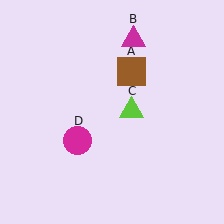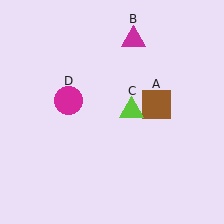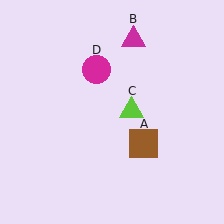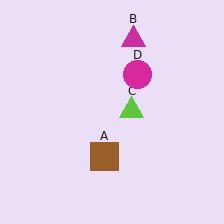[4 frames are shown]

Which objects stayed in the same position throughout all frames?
Magenta triangle (object B) and lime triangle (object C) remained stationary.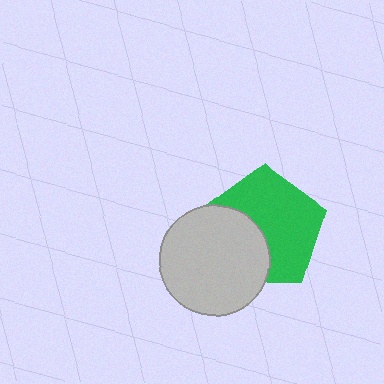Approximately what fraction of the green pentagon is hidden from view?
Roughly 37% of the green pentagon is hidden behind the light gray circle.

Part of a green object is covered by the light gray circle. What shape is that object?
It is a pentagon.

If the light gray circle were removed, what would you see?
You would see the complete green pentagon.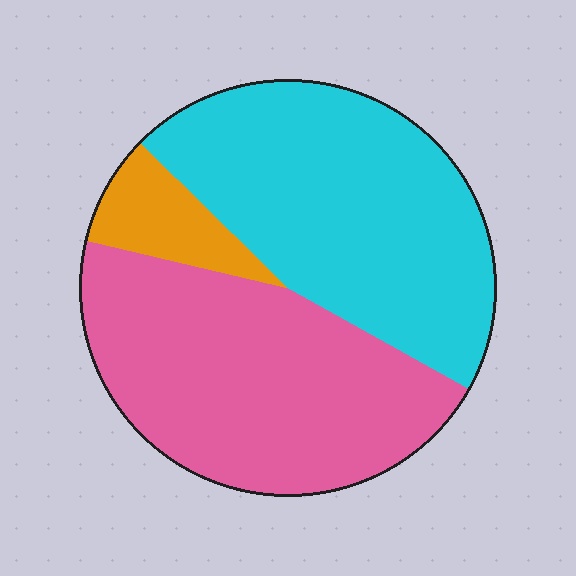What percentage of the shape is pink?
Pink takes up between a third and a half of the shape.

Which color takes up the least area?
Orange, at roughly 10%.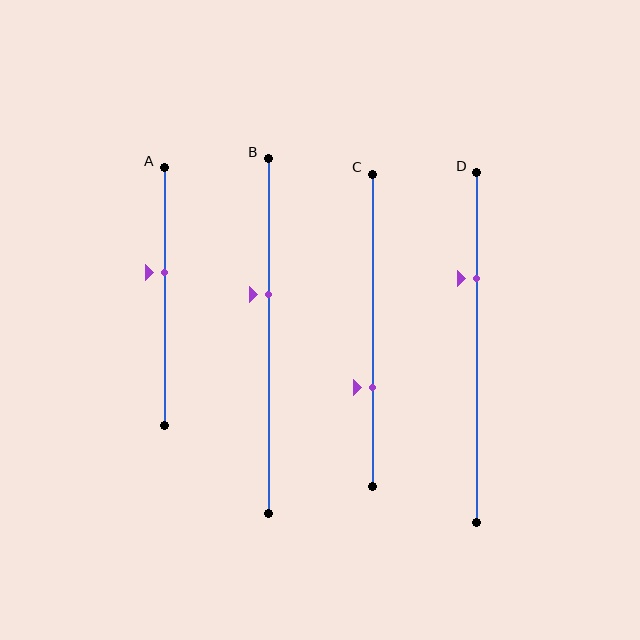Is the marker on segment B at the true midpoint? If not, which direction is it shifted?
No, the marker on segment B is shifted upward by about 12% of the segment length.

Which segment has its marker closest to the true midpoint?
Segment A has its marker closest to the true midpoint.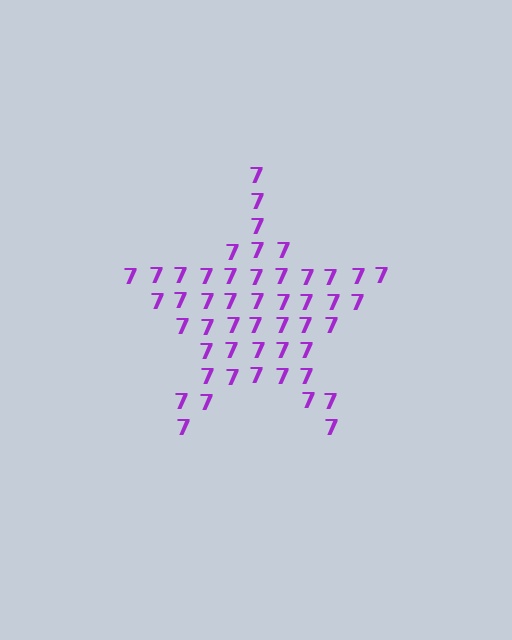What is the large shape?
The large shape is a star.